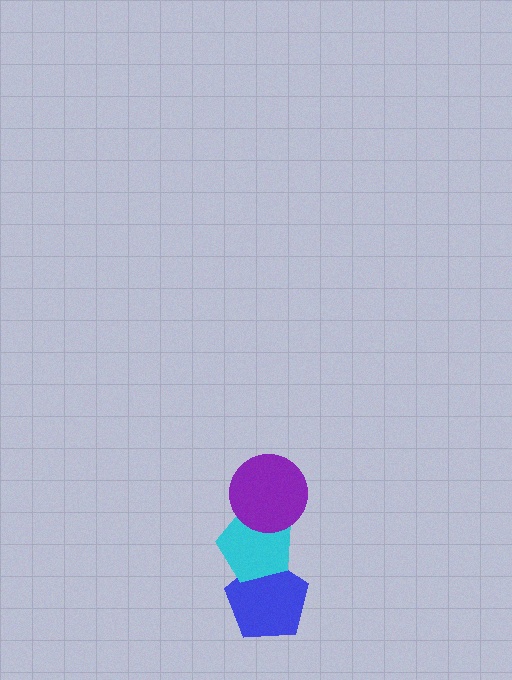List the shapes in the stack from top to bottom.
From top to bottom: the purple circle, the cyan pentagon, the blue pentagon.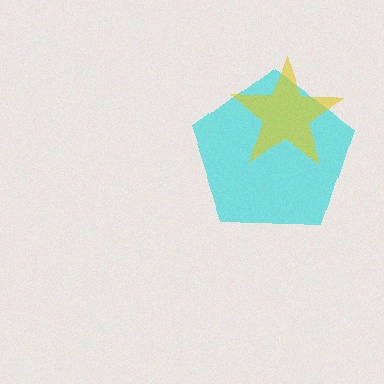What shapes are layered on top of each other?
The layered shapes are: a cyan pentagon, a yellow star.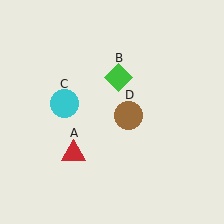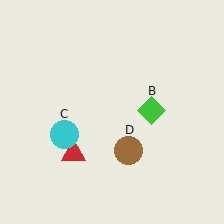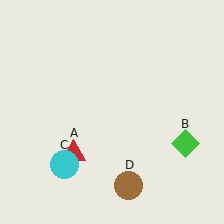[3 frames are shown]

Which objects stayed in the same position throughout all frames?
Red triangle (object A) remained stationary.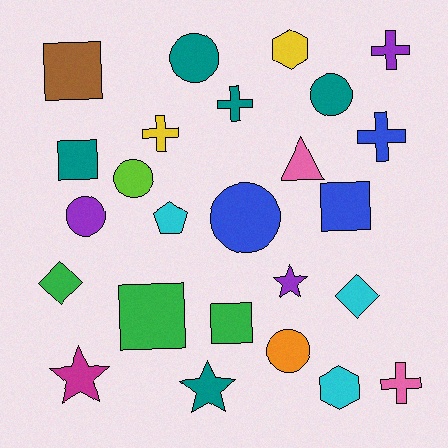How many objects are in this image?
There are 25 objects.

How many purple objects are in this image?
There are 3 purple objects.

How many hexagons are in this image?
There are 2 hexagons.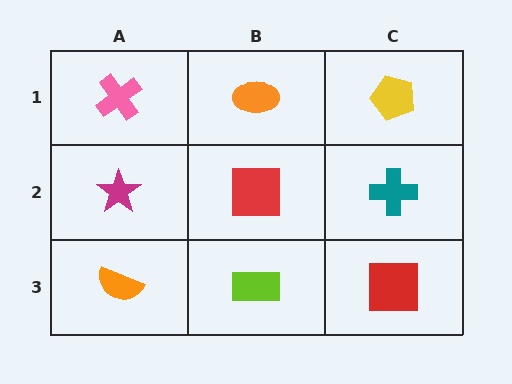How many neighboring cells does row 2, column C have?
3.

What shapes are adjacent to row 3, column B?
A red square (row 2, column B), an orange semicircle (row 3, column A), a red square (row 3, column C).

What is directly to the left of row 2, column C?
A red square.